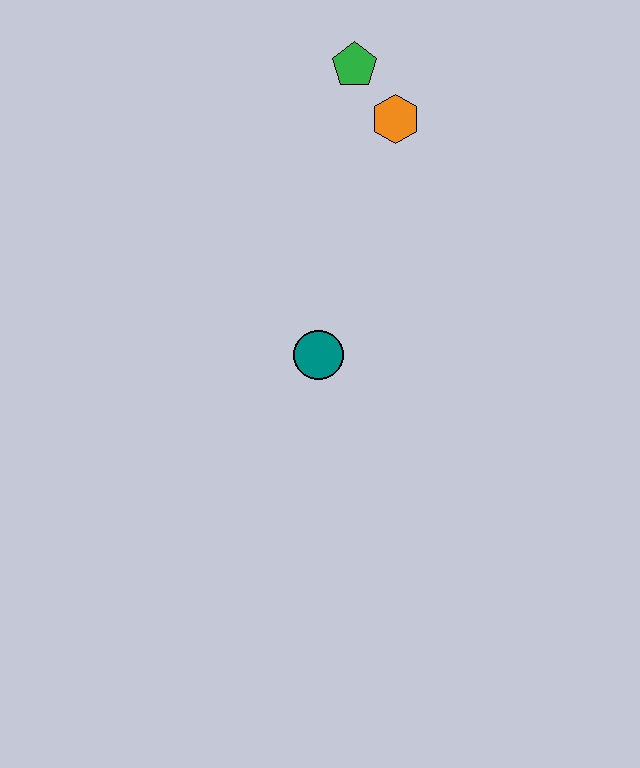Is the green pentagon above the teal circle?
Yes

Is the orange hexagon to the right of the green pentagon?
Yes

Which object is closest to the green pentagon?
The orange hexagon is closest to the green pentagon.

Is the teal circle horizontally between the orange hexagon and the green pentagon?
No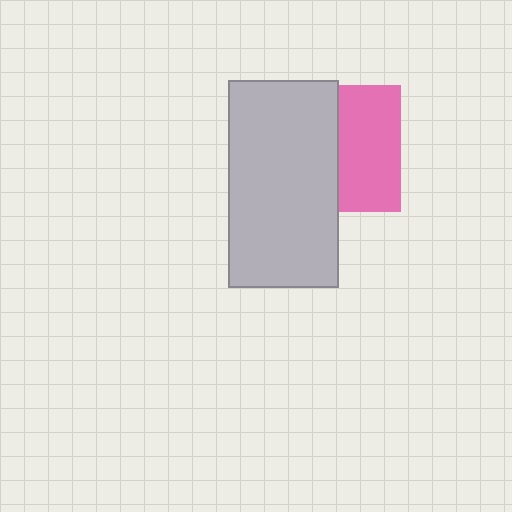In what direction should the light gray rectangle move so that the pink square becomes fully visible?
The light gray rectangle should move left. That is the shortest direction to clear the overlap and leave the pink square fully visible.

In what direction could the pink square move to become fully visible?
The pink square could move right. That would shift it out from behind the light gray rectangle entirely.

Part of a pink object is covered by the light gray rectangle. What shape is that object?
It is a square.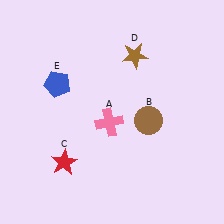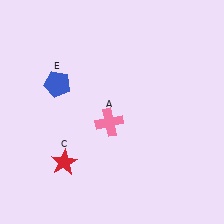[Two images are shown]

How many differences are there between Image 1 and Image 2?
There are 2 differences between the two images.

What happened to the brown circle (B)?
The brown circle (B) was removed in Image 2. It was in the bottom-right area of Image 1.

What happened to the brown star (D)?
The brown star (D) was removed in Image 2. It was in the top-right area of Image 1.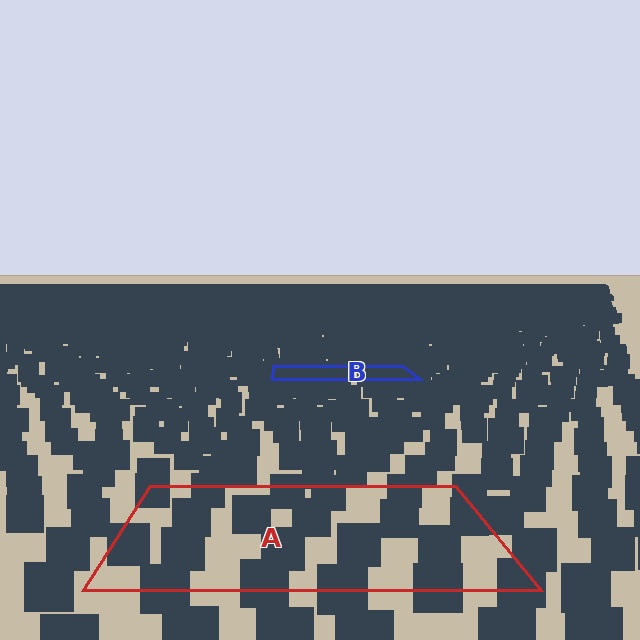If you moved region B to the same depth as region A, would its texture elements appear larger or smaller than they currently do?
They would appear larger. At a closer depth, the same texture elements are projected at a bigger on-screen size.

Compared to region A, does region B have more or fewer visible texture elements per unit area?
Region B has more texture elements per unit area — they are packed more densely because it is farther away.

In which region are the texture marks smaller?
The texture marks are smaller in region B, because it is farther away.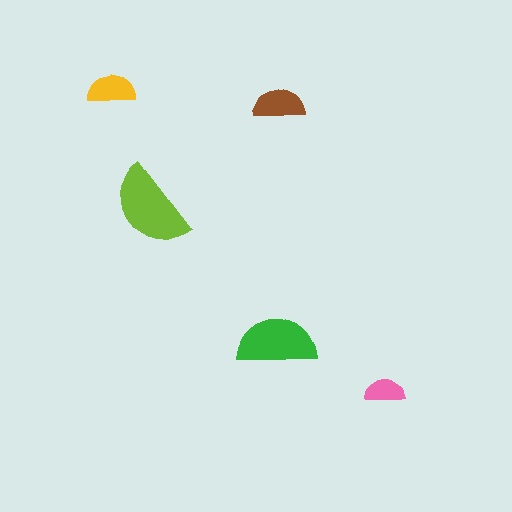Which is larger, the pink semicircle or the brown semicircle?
The brown one.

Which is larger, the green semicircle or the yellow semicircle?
The green one.